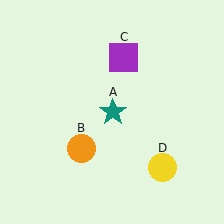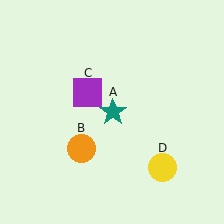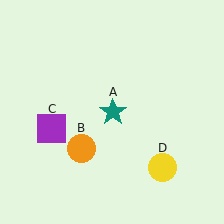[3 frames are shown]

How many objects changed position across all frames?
1 object changed position: purple square (object C).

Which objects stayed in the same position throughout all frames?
Teal star (object A) and orange circle (object B) and yellow circle (object D) remained stationary.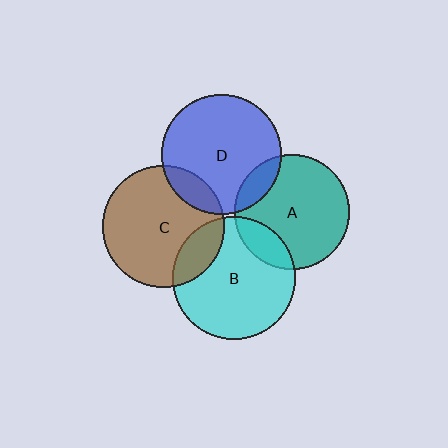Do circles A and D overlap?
Yes.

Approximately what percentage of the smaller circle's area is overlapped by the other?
Approximately 15%.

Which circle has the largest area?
Circle B (cyan).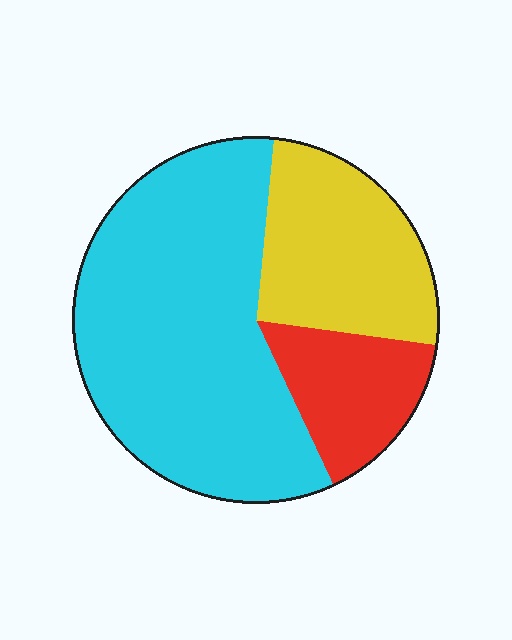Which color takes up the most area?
Cyan, at roughly 60%.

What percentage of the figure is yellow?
Yellow takes up about one quarter (1/4) of the figure.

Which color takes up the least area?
Red, at roughly 15%.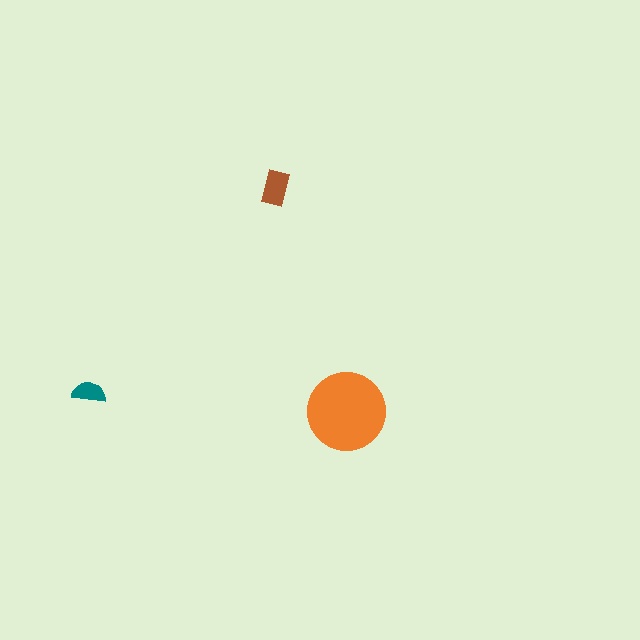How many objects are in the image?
There are 3 objects in the image.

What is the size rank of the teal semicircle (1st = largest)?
3rd.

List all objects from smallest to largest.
The teal semicircle, the brown rectangle, the orange circle.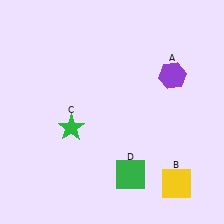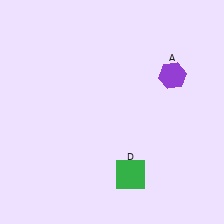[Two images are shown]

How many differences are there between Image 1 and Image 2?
There are 2 differences between the two images.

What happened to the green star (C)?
The green star (C) was removed in Image 2. It was in the bottom-left area of Image 1.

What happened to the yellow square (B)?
The yellow square (B) was removed in Image 2. It was in the bottom-right area of Image 1.